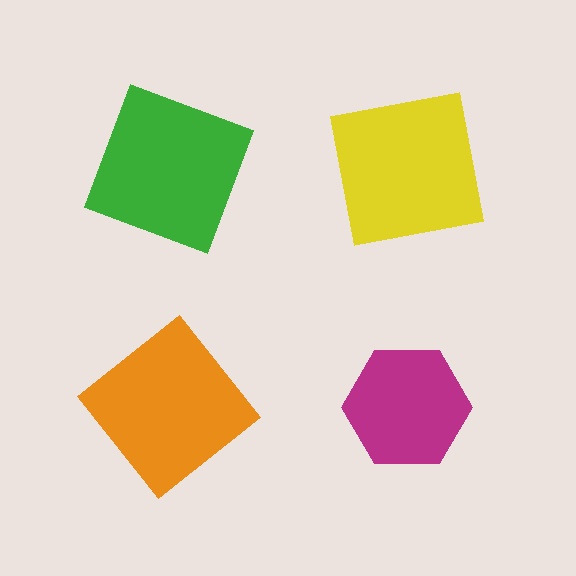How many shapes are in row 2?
2 shapes.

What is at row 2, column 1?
An orange diamond.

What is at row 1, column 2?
A yellow square.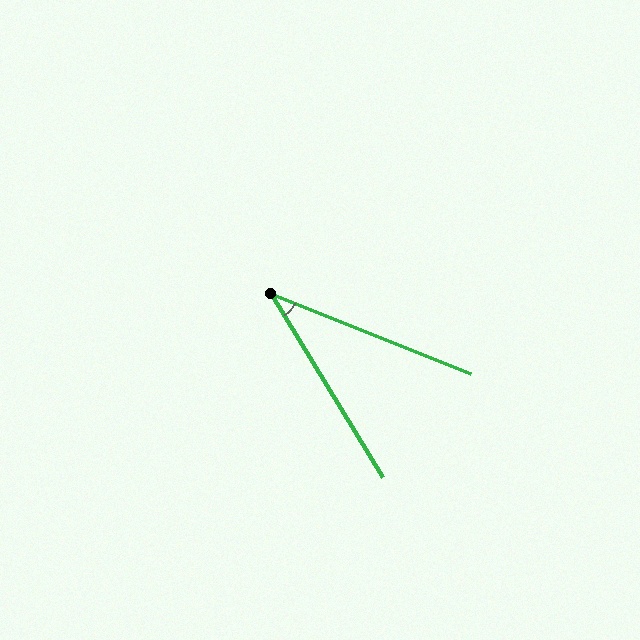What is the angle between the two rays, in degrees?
Approximately 37 degrees.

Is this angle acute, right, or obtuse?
It is acute.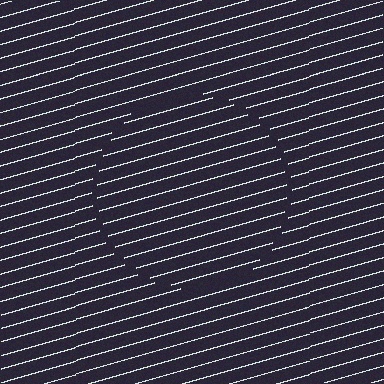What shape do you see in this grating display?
An illusory circle. The interior of the shape contains the same grating, shifted by half a period — the contour is defined by the phase discontinuity where line-ends from the inner and outer gratings abut.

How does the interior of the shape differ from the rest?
The interior of the shape contains the same grating, shifted by half a period — the contour is defined by the phase discontinuity where line-ends from the inner and outer gratings abut.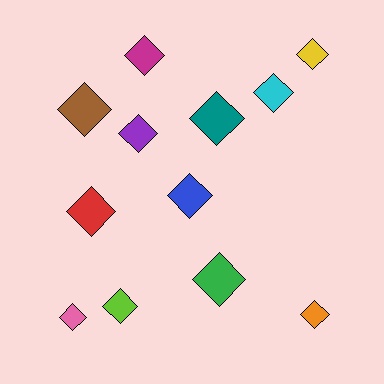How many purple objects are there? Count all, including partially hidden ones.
There is 1 purple object.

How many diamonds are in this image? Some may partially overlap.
There are 12 diamonds.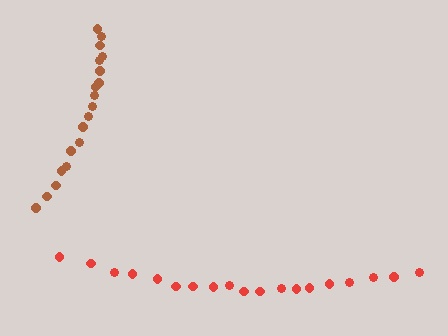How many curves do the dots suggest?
There are 2 distinct paths.